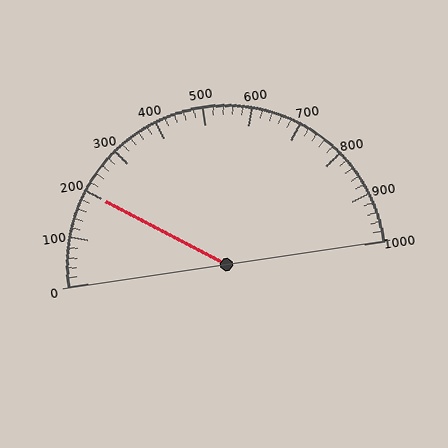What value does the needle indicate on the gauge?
The needle indicates approximately 200.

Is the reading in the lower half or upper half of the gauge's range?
The reading is in the lower half of the range (0 to 1000).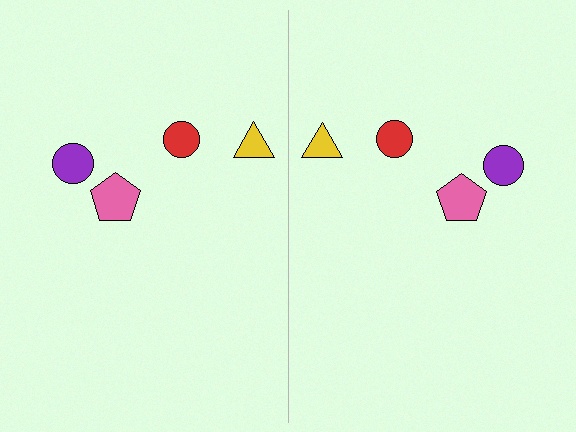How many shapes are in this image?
There are 8 shapes in this image.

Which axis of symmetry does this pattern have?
The pattern has a vertical axis of symmetry running through the center of the image.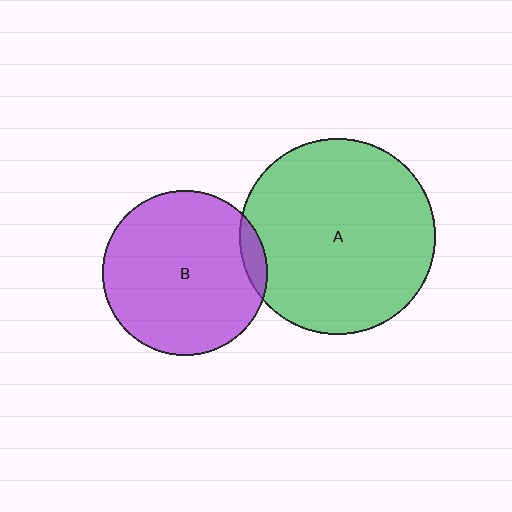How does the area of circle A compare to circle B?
Approximately 1.4 times.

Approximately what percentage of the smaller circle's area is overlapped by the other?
Approximately 5%.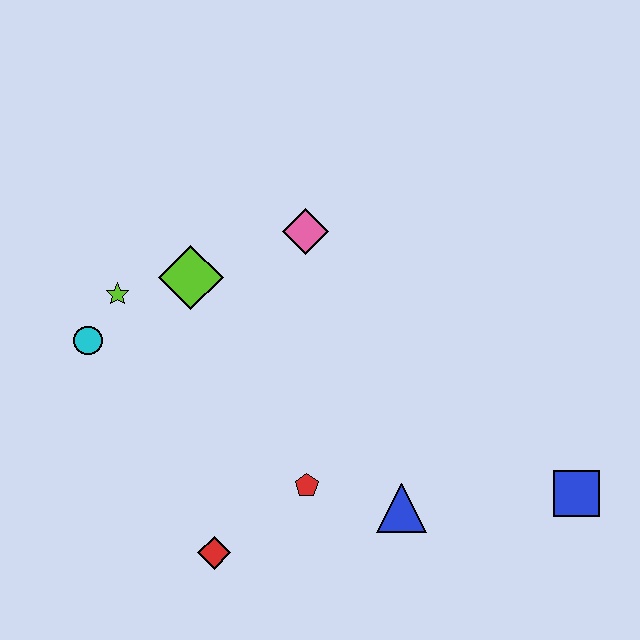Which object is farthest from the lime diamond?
The blue square is farthest from the lime diamond.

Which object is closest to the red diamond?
The red pentagon is closest to the red diamond.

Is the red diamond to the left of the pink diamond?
Yes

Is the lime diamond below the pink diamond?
Yes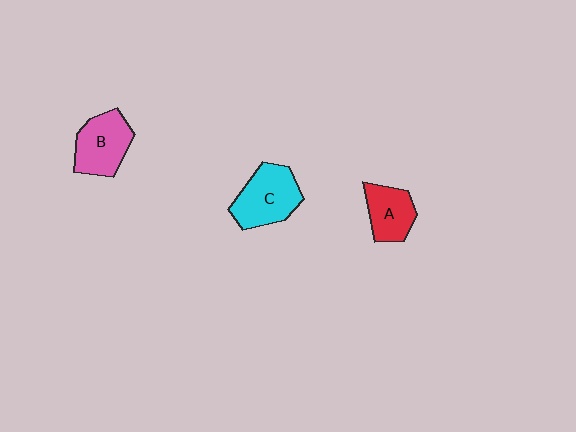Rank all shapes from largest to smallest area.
From largest to smallest: C (cyan), B (pink), A (red).